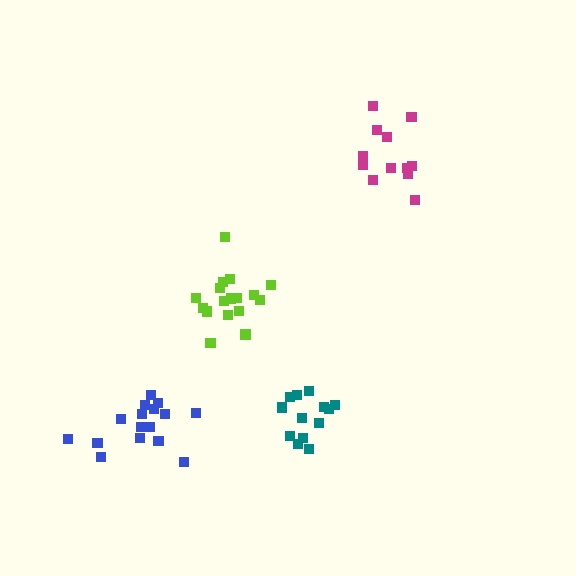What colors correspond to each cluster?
The clusters are colored: blue, magenta, lime, teal.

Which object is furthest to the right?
The magenta cluster is rightmost.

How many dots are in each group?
Group 1: 16 dots, Group 2: 12 dots, Group 3: 17 dots, Group 4: 13 dots (58 total).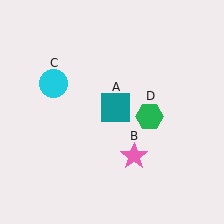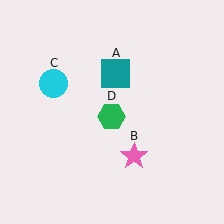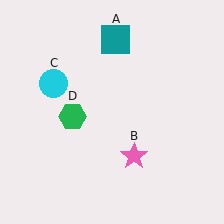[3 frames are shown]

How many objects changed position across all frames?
2 objects changed position: teal square (object A), green hexagon (object D).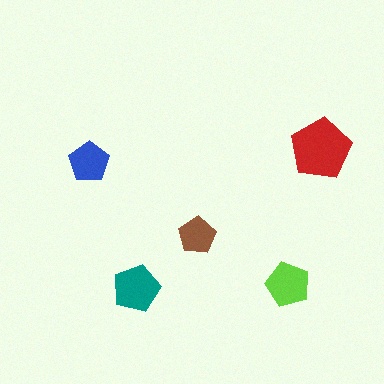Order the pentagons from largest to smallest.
the red one, the teal one, the lime one, the blue one, the brown one.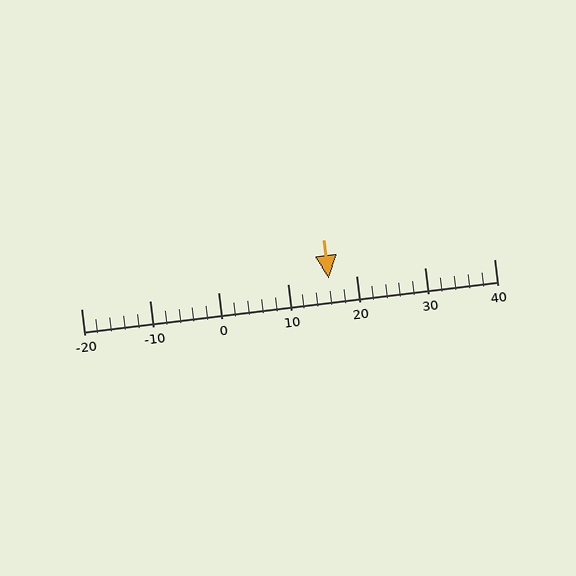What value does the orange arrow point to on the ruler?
The orange arrow points to approximately 16.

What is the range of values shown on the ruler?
The ruler shows values from -20 to 40.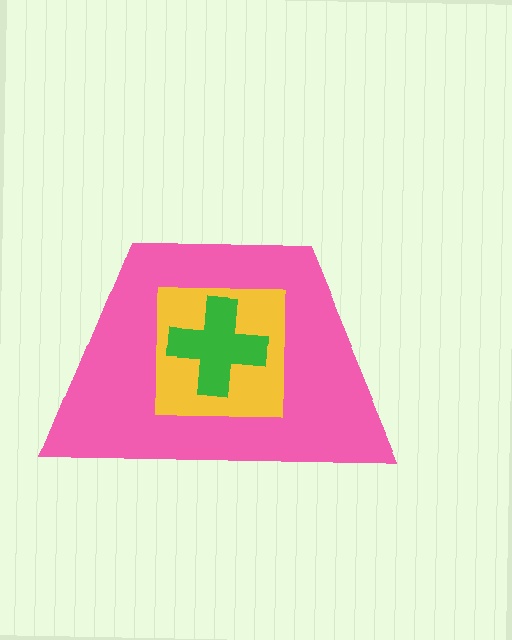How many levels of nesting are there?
3.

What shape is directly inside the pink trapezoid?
The yellow square.